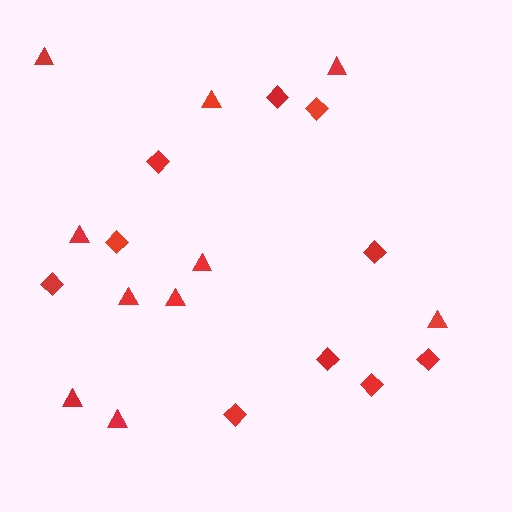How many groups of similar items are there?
There are 2 groups: one group of triangles (10) and one group of diamonds (10).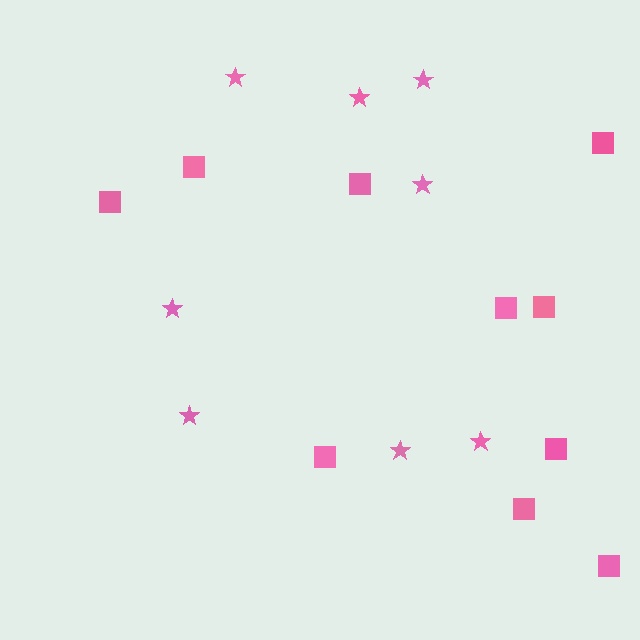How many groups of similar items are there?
There are 2 groups: one group of squares (10) and one group of stars (8).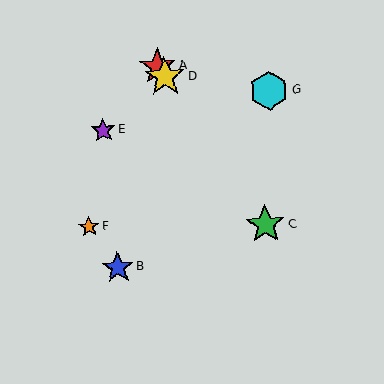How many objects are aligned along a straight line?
3 objects (A, C, D) are aligned along a straight line.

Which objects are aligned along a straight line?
Objects A, C, D are aligned along a straight line.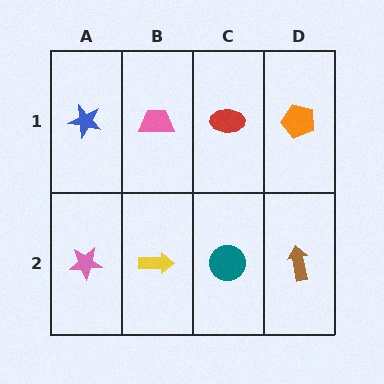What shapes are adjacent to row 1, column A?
A pink star (row 2, column A), a pink trapezoid (row 1, column B).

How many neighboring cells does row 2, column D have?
2.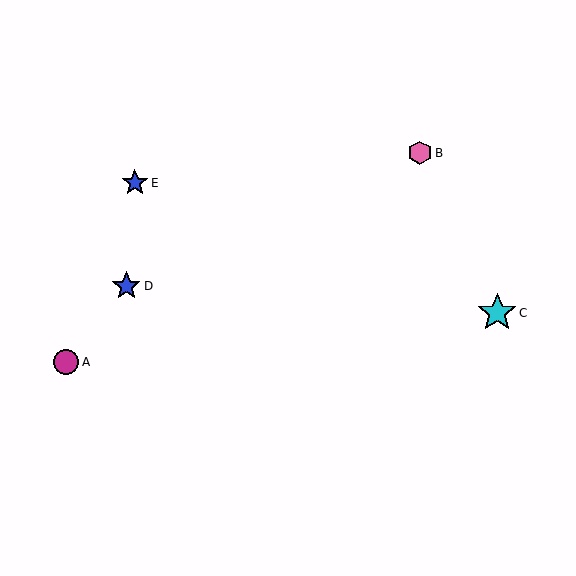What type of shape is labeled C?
Shape C is a cyan star.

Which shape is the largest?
The cyan star (labeled C) is the largest.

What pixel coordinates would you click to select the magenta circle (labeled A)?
Click at (66, 362) to select the magenta circle A.